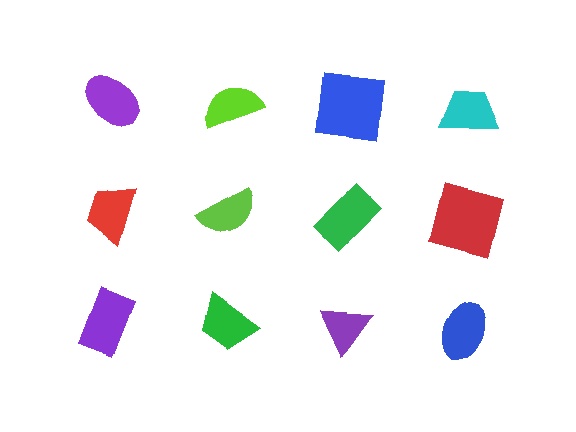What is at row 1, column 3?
A blue square.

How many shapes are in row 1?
4 shapes.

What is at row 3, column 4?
A blue ellipse.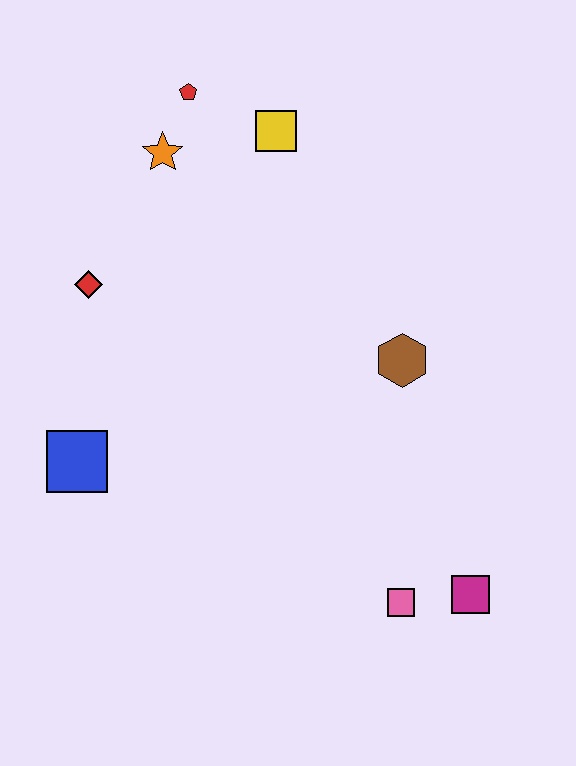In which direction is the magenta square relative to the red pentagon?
The magenta square is below the red pentagon.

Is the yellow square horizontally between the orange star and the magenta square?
Yes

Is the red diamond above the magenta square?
Yes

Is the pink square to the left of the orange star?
No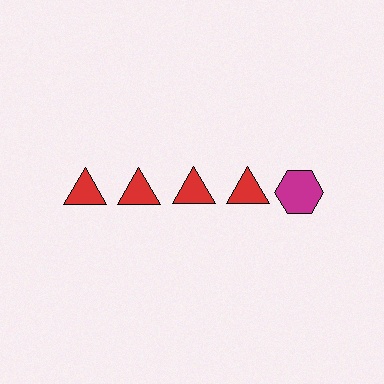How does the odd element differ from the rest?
It differs in both color (magenta instead of red) and shape (hexagon instead of triangle).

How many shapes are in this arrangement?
There are 5 shapes arranged in a grid pattern.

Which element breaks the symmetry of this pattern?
The magenta hexagon in the top row, rightmost column breaks the symmetry. All other shapes are red triangles.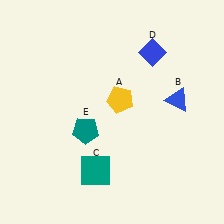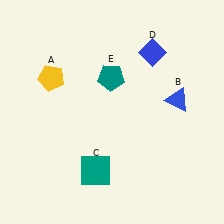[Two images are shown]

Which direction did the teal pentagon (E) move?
The teal pentagon (E) moved up.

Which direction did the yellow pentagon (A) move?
The yellow pentagon (A) moved left.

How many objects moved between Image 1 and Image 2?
2 objects moved between the two images.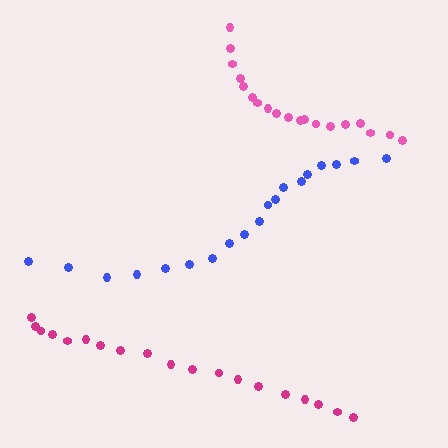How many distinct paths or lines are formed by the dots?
There are 3 distinct paths.